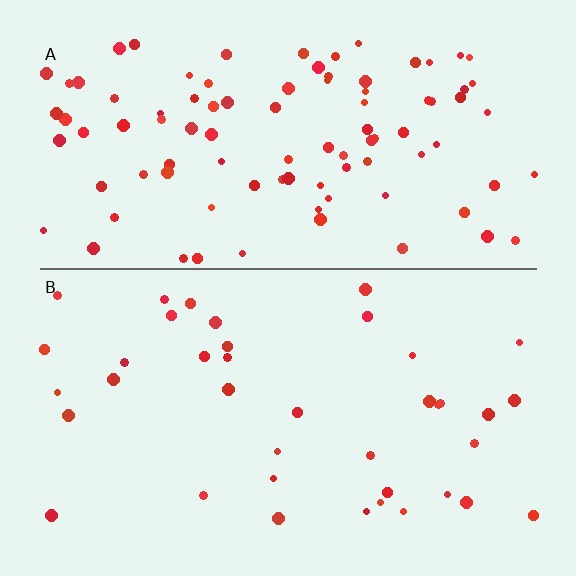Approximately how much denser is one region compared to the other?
Approximately 2.4× — region A over region B.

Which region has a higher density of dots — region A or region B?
A (the top).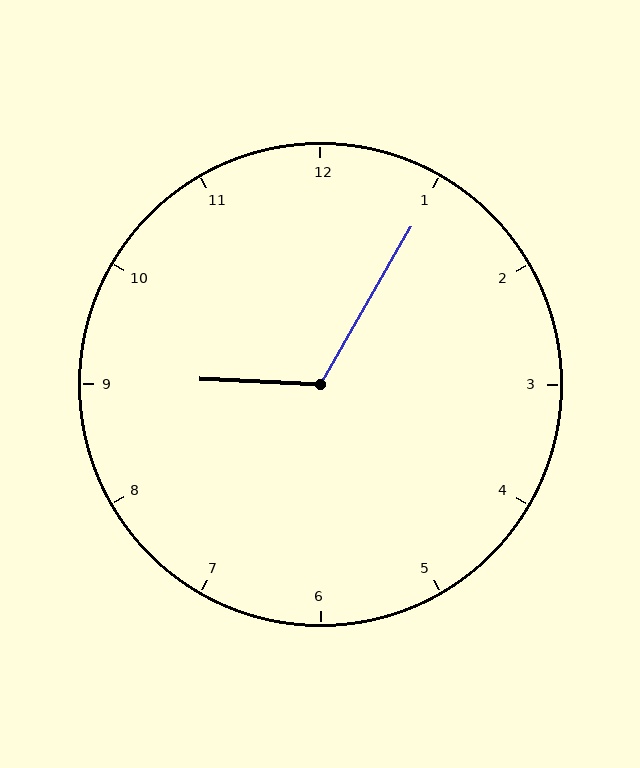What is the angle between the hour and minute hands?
Approximately 118 degrees.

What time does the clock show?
9:05.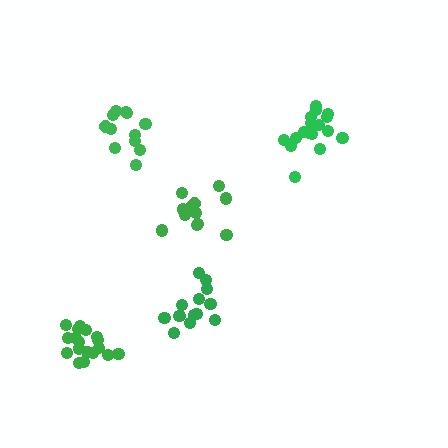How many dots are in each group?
Group 1: 12 dots, Group 2: 13 dots, Group 3: 17 dots, Group 4: 14 dots, Group 5: 18 dots (74 total).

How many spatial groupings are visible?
There are 5 spatial groupings.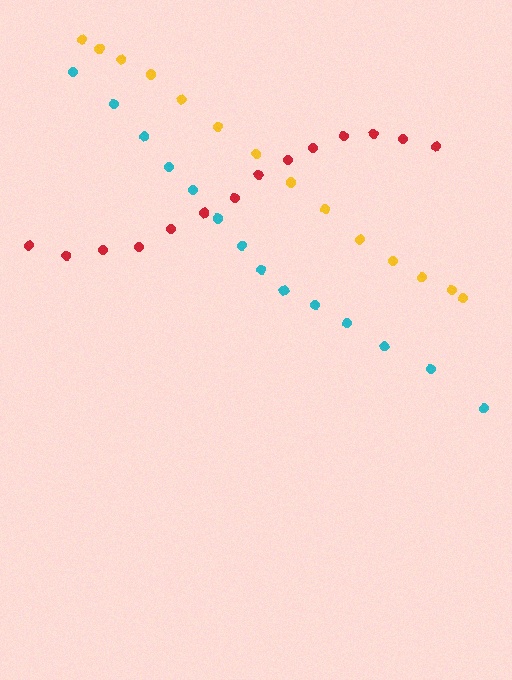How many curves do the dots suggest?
There are 3 distinct paths.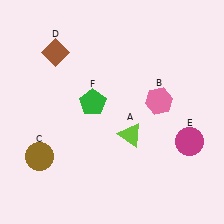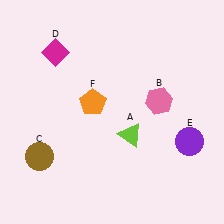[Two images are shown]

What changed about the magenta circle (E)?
In Image 1, E is magenta. In Image 2, it changed to purple.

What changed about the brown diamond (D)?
In Image 1, D is brown. In Image 2, it changed to magenta.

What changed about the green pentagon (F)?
In Image 1, F is green. In Image 2, it changed to orange.